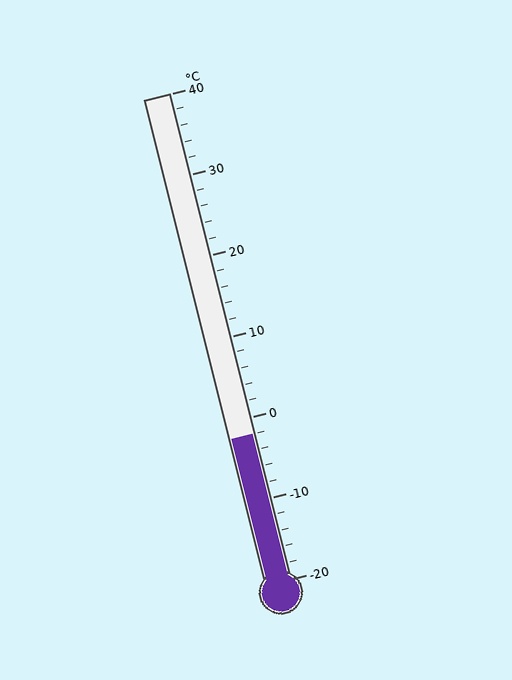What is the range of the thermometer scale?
The thermometer scale ranges from -20°C to 40°C.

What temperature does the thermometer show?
The thermometer shows approximately -2°C.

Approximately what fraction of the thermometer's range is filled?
The thermometer is filled to approximately 30% of its range.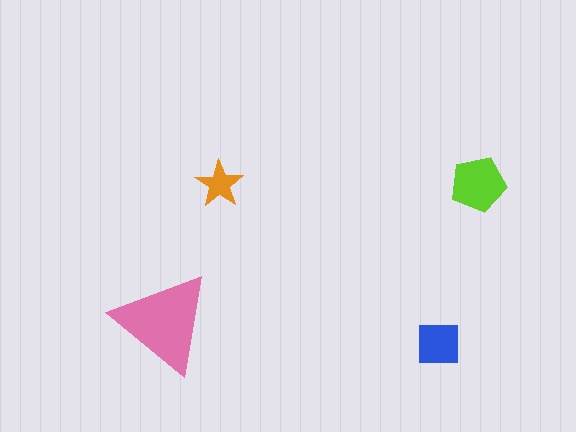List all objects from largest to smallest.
The pink triangle, the lime pentagon, the blue square, the orange star.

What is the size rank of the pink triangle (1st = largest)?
1st.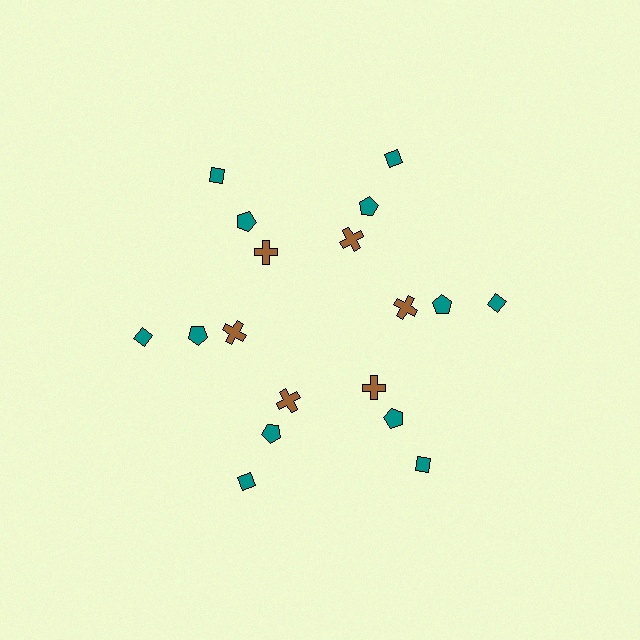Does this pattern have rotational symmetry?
Yes, this pattern has 6-fold rotational symmetry. It looks the same after rotating 60 degrees around the center.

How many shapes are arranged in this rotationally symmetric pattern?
There are 18 shapes, arranged in 6 groups of 3.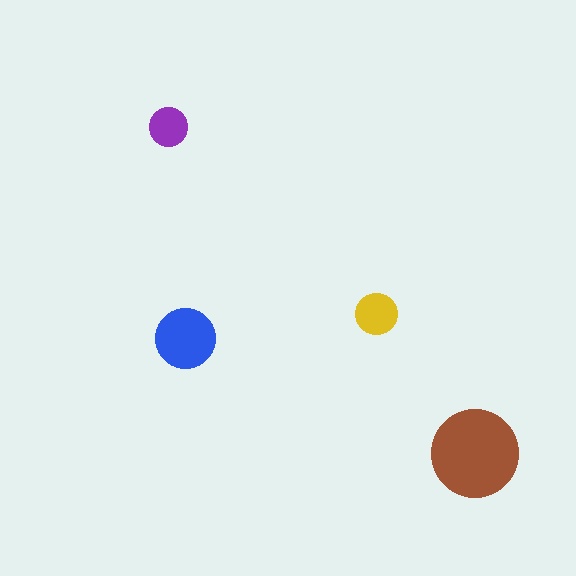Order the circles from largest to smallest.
the brown one, the blue one, the yellow one, the purple one.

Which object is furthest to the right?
The brown circle is rightmost.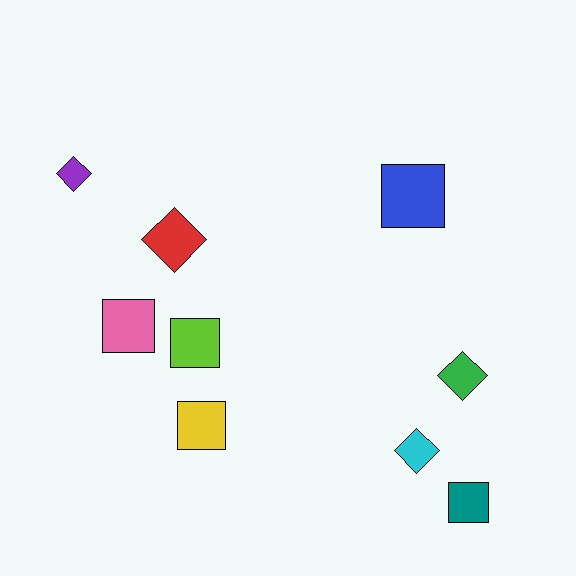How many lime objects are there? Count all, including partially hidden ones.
There is 1 lime object.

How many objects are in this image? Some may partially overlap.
There are 9 objects.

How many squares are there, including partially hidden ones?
There are 5 squares.